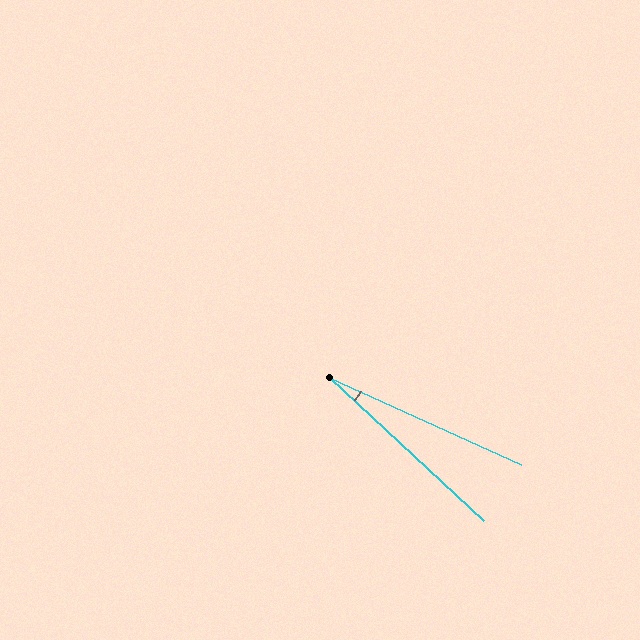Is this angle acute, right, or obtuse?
It is acute.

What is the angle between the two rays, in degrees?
Approximately 19 degrees.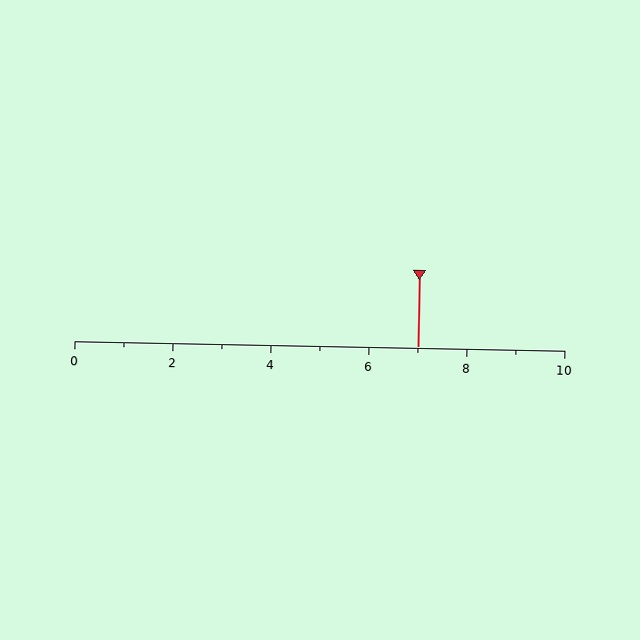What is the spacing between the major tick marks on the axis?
The major ticks are spaced 2 apart.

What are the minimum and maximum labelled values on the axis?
The axis runs from 0 to 10.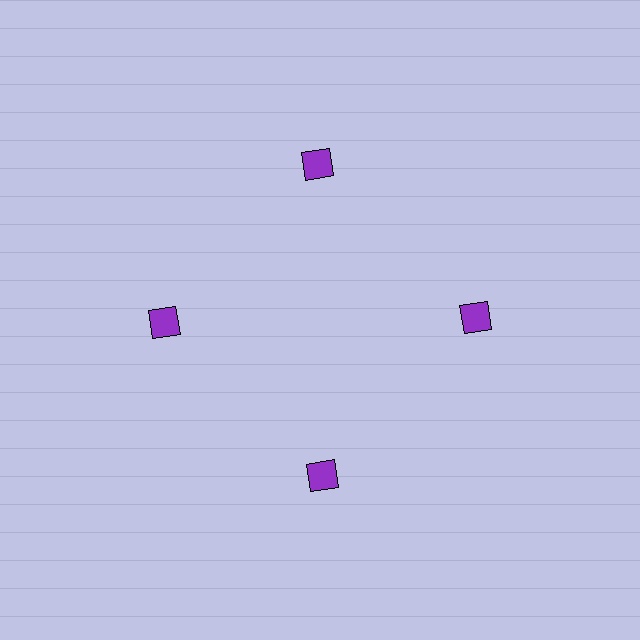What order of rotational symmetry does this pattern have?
This pattern has 4-fold rotational symmetry.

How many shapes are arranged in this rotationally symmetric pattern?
There are 4 shapes, arranged in 4 groups of 1.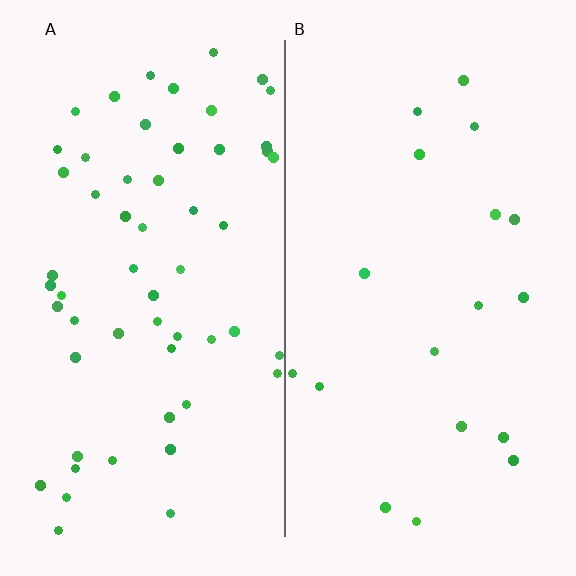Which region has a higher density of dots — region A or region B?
A (the left).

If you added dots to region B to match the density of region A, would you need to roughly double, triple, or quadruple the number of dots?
Approximately triple.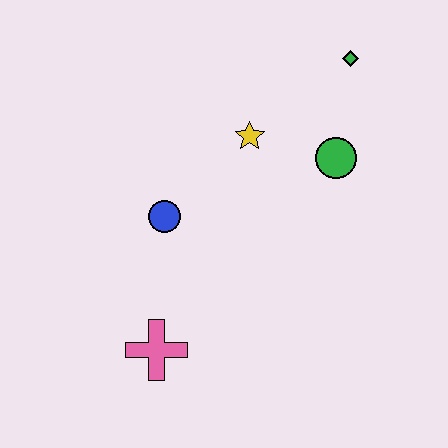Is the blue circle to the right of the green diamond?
No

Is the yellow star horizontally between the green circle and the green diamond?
No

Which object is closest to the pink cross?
The blue circle is closest to the pink cross.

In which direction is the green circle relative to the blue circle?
The green circle is to the right of the blue circle.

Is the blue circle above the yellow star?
No